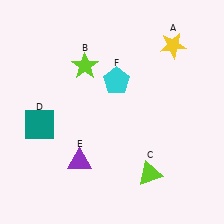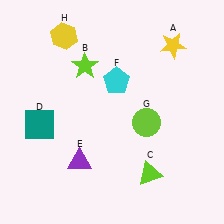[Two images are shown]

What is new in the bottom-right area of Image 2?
A lime circle (G) was added in the bottom-right area of Image 2.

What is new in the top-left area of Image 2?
A yellow hexagon (H) was added in the top-left area of Image 2.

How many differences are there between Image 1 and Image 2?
There are 2 differences between the two images.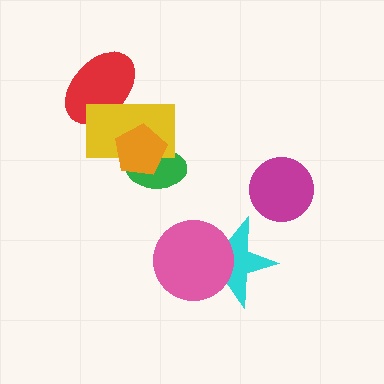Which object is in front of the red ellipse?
The yellow rectangle is in front of the red ellipse.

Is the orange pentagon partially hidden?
No, no other shape covers it.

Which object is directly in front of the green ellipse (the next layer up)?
The yellow rectangle is directly in front of the green ellipse.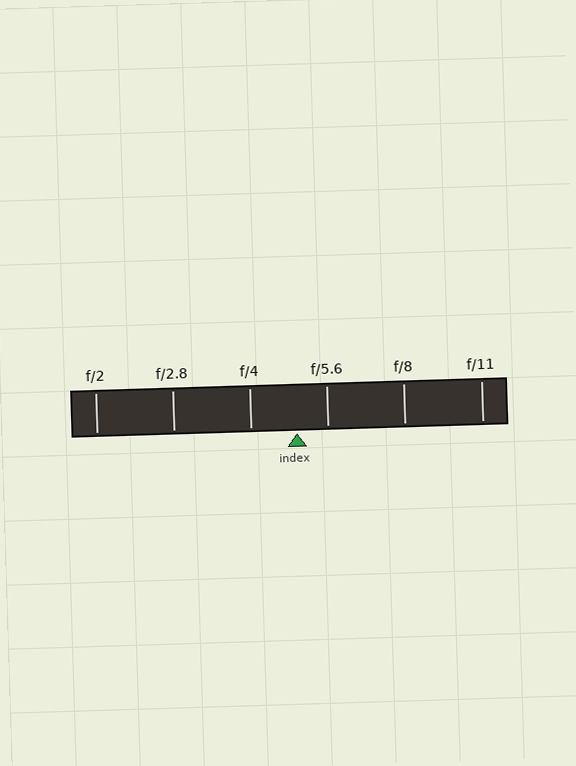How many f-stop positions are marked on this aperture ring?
There are 6 f-stop positions marked.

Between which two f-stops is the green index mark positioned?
The index mark is between f/4 and f/5.6.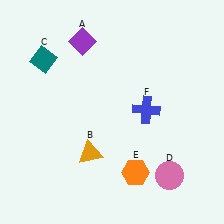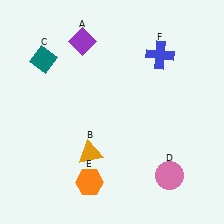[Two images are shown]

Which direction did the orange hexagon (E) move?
The orange hexagon (E) moved left.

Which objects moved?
The objects that moved are: the orange hexagon (E), the blue cross (F).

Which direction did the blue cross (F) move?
The blue cross (F) moved up.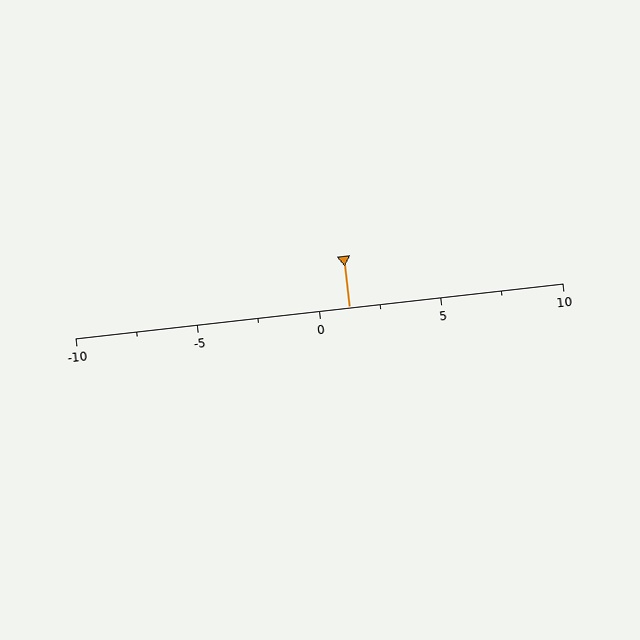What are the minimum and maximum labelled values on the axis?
The axis runs from -10 to 10.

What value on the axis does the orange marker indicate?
The marker indicates approximately 1.2.